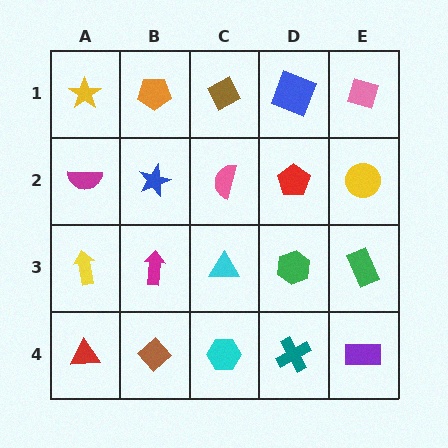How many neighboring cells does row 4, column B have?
3.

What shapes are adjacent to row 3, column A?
A magenta semicircle (row 2, column A), a red triangle (row 4, column A), a magenta arrow (row 3, column B).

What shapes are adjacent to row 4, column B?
A magenta arrow (row 3, column B), a red triangle (row 4, column A), a cyan hexagon (row 4, column C).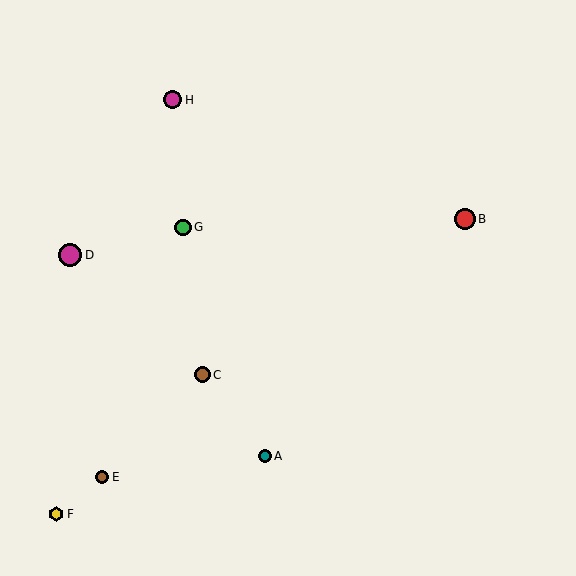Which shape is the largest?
The magenta circle (labeled D) is the largest.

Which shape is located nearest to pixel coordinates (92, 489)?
The brown circle (labeled E) at (102, 477) is nearest to that location.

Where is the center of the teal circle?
The center of the teal circle is at (265, 456).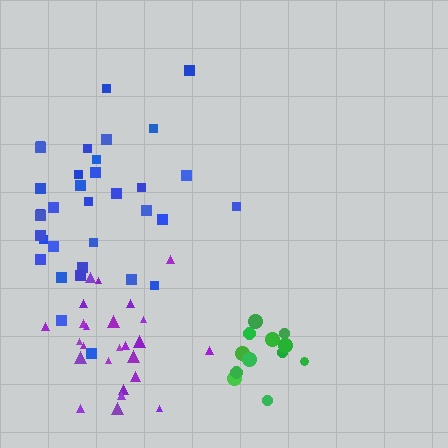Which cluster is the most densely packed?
Purple.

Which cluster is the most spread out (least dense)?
Blue.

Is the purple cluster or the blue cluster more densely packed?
Purple.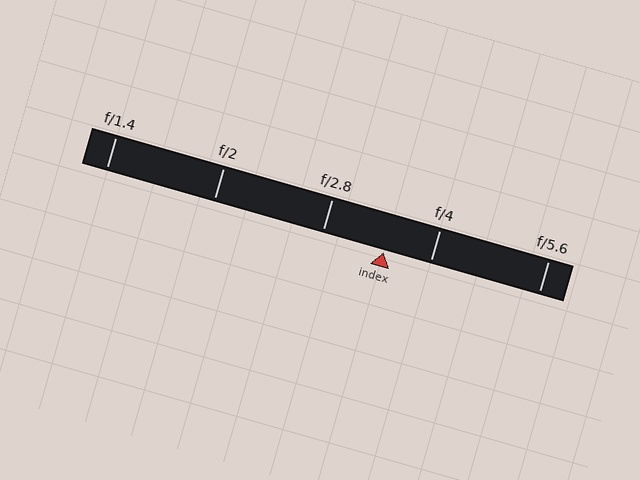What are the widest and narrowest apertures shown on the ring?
The widest aperture shown is f/1.4 and the narrowest is f/5.6.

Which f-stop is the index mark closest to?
The index mark is closest to f/4.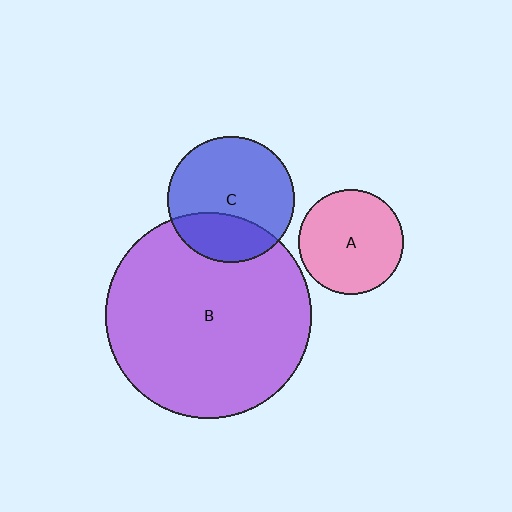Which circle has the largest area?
Circle B (purple).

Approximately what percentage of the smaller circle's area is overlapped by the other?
Approximately 30%.